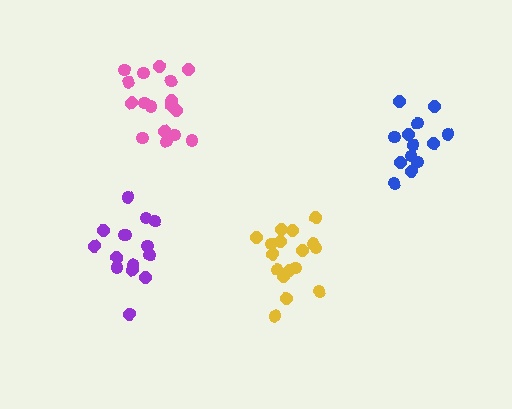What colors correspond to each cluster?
The clusters are colored: pink, yellow, blue, purple.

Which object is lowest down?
The yellow cluster is bottommost.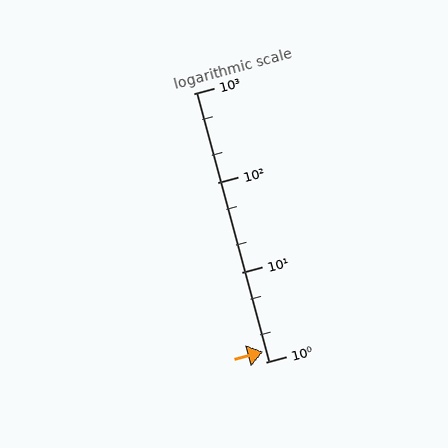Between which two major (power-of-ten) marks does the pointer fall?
The pointer is between 1 and 10.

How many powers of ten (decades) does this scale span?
The scale spans 3 decades, from 1 to 1000.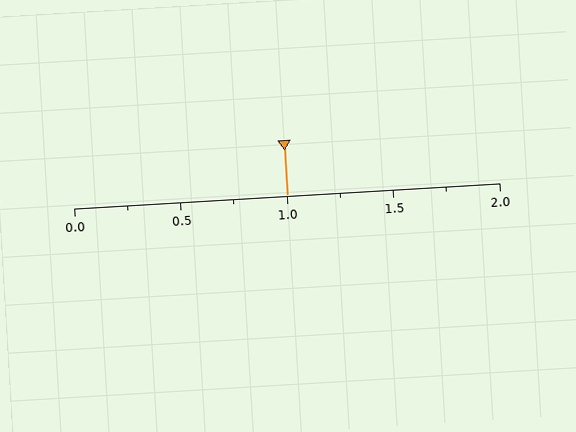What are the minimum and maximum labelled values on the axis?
The axis runs from 0.0 to 2.0.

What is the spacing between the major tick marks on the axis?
The major ticks are spaced 0.5 apart.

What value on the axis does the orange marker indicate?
The marker indicates approximately 1.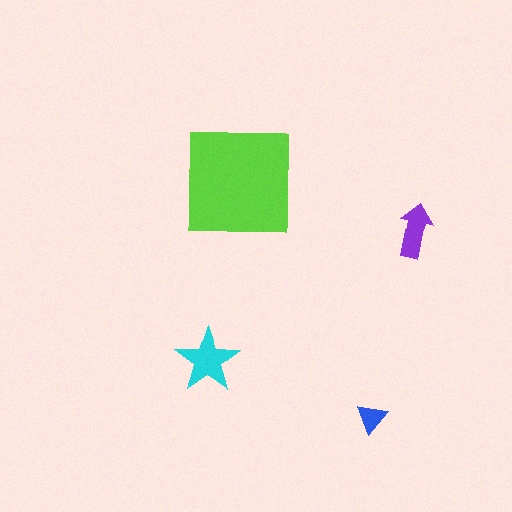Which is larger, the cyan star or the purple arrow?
The cyan star.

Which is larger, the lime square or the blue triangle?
The lime square.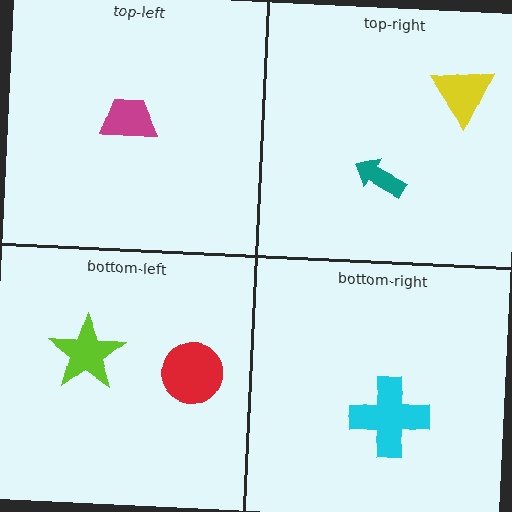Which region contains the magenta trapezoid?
The top-left region.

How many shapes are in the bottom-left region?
2.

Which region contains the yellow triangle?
The top-right region.